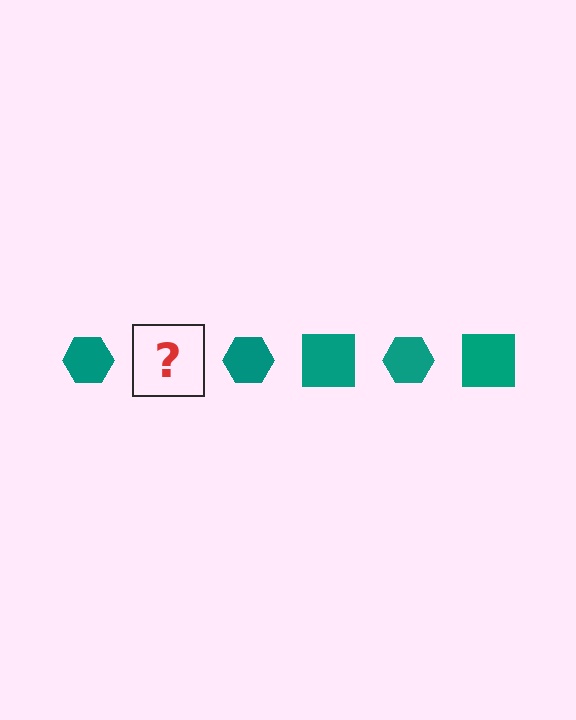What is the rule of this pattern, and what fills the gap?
The rule is that the pattern cycles through hexagon, square shapes in teal. The gap should be filled with a teal square.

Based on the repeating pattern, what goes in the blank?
The blank should be a teal square.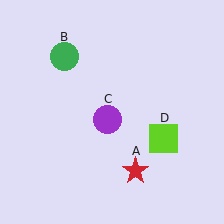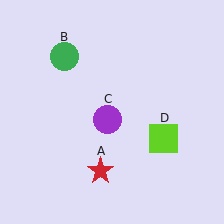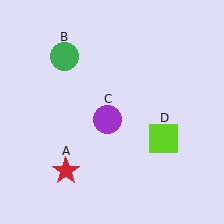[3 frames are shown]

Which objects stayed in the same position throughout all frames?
Green circle (object B) and purple circle (object C) and lime square (object D) remained stationary.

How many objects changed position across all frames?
1 object changed position: red star (object A).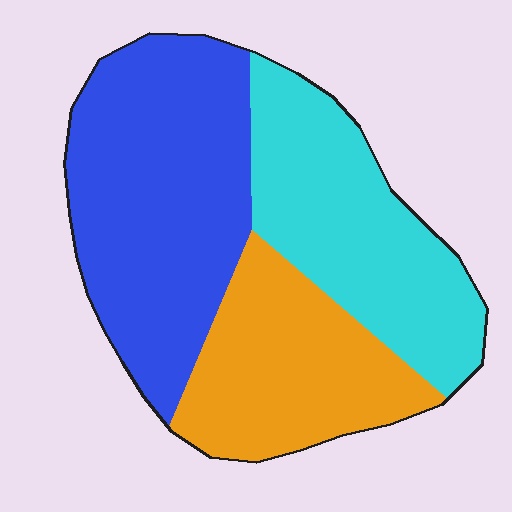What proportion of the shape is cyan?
Cyan covers around 30% of the shape.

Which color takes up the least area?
Orange, at roughly 25%.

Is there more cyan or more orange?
Cyan.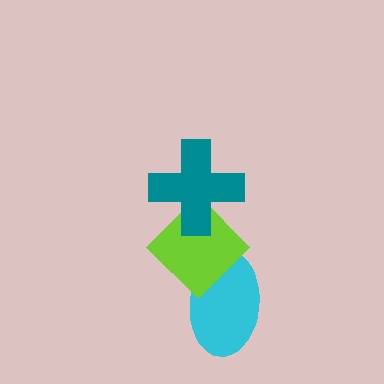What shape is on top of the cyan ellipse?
The lime diamond is on top of the cyan ellipse.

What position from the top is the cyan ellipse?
The cyan ellipse is 3rd from the top.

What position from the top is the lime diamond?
The lime diamond is 2nd from the top.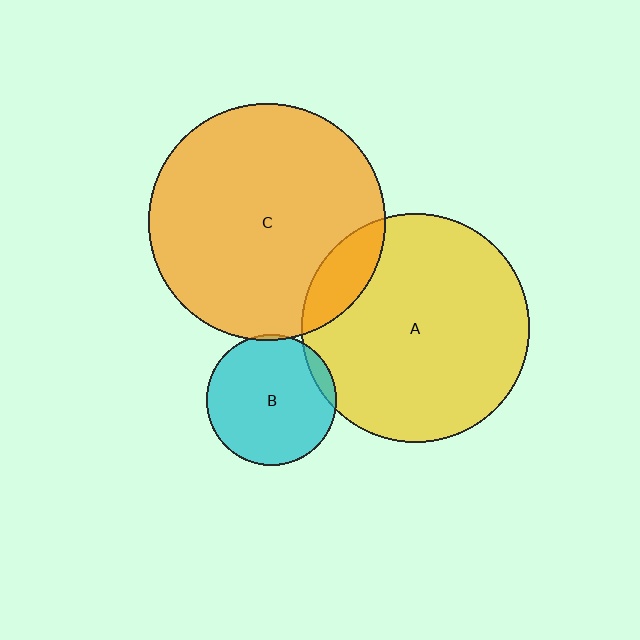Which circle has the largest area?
Circle C (orange).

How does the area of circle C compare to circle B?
Approximately 3.3 times.